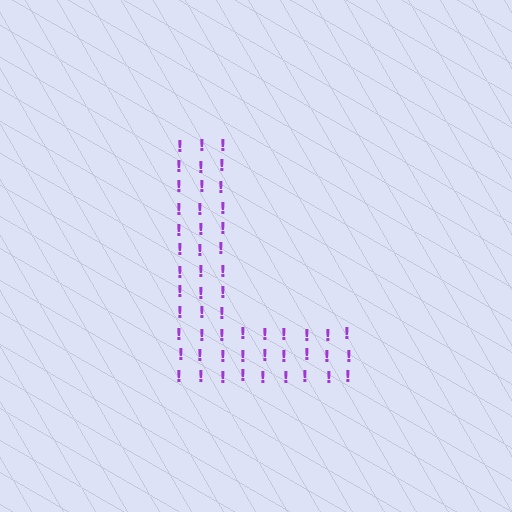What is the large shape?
The large shape is the letter L.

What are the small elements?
The small elements are exclamation marks.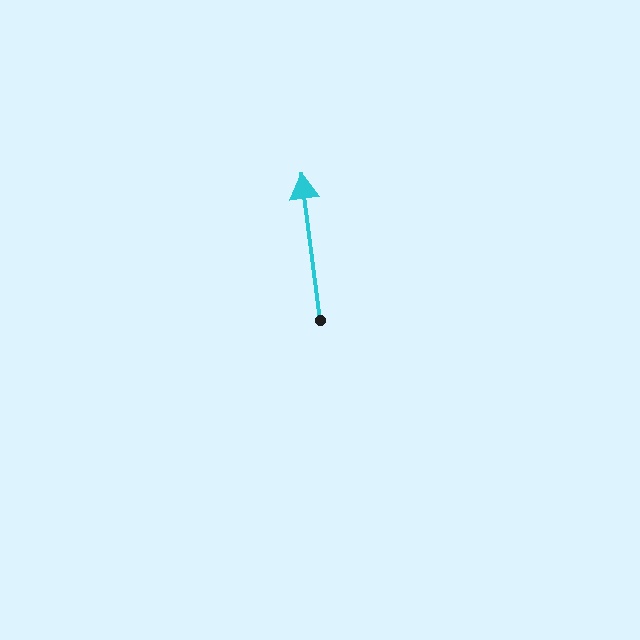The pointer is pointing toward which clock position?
Roughly 12 o'clock.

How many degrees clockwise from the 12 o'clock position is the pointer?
Approximately 353 degrees.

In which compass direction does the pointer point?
North.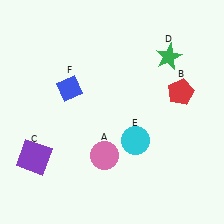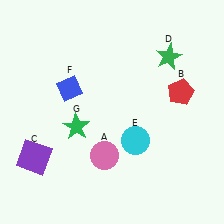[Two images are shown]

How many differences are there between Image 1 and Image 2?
There is 1 difference between the two images.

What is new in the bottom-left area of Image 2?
A green star (G) was added in the bottom-left area of Image 2.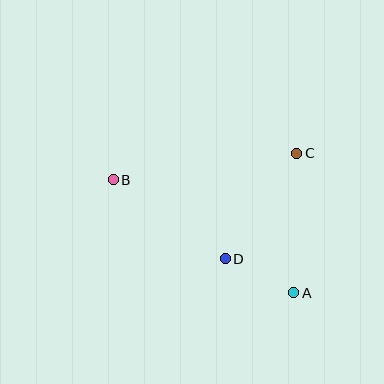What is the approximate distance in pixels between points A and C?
The distance between A and C is approximately 140 pixels.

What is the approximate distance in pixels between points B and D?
The distance between B and D is approximately 138 pixels.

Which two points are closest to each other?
Points A and D are closest to each other.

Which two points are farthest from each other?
Points A and B are farthest from each other.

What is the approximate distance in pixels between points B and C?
The distance between B and C is approximately 186 pixels.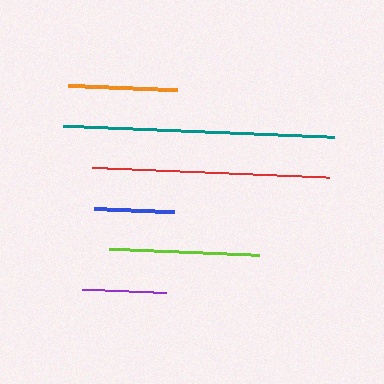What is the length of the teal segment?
The teal segment is approximately 271 pixels long.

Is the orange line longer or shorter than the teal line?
The teal line is longer than the orange line.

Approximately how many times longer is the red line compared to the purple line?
The red line is approximately 2.8 times the length of the purple line.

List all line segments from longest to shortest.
From longest to shortest: teal, red, lime, orange, purple, blue.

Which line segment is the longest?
The teal line is the longest at approximately 271 pixels.